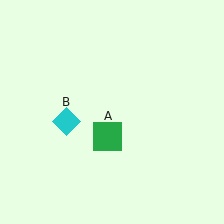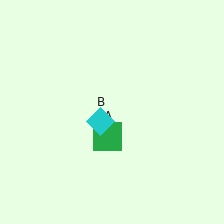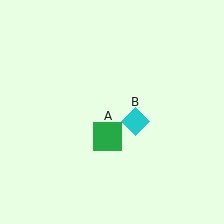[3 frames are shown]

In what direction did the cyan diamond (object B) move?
The cyan diamond (object B) moved right.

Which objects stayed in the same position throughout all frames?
Green square (object A) remained stationary.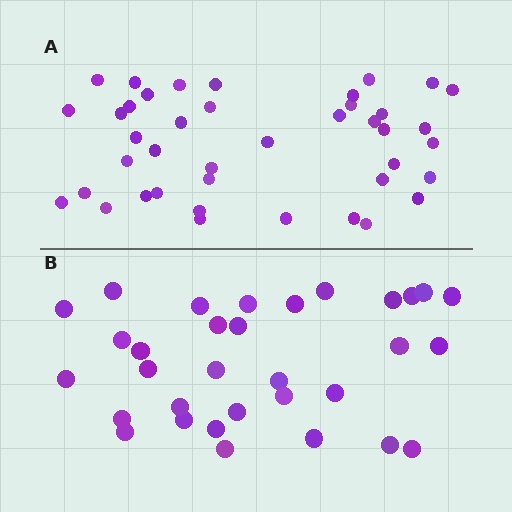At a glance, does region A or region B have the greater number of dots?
Region A (the top region) has more dots.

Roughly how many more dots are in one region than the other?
Region A has roughly 8 or so more dots than region B.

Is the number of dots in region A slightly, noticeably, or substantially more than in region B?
Region A has noticeably more, but not dramatically so. The ratio is roughly 1.3 to 1.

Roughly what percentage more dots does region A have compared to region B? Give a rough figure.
About 30% more.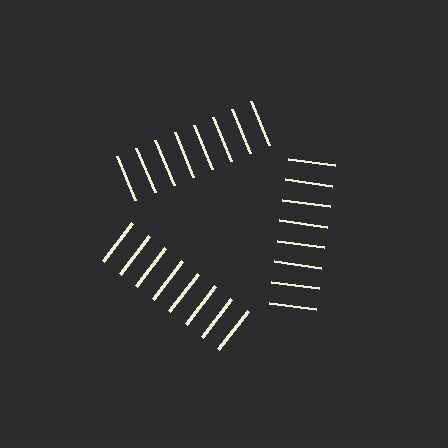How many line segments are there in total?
24 — 8 along each of the 3 edges.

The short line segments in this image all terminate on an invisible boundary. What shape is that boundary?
An illusory triangle — the line segments terminate on its edges but no continuous stroke is drawn.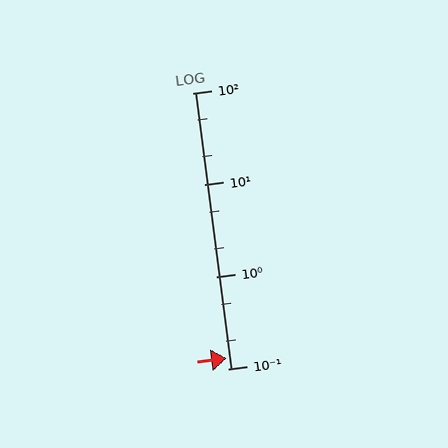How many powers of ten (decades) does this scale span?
The scale spans 3 decades, from 0.1 to 100.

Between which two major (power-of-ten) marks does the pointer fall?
The pointer is between 0.1 and 1.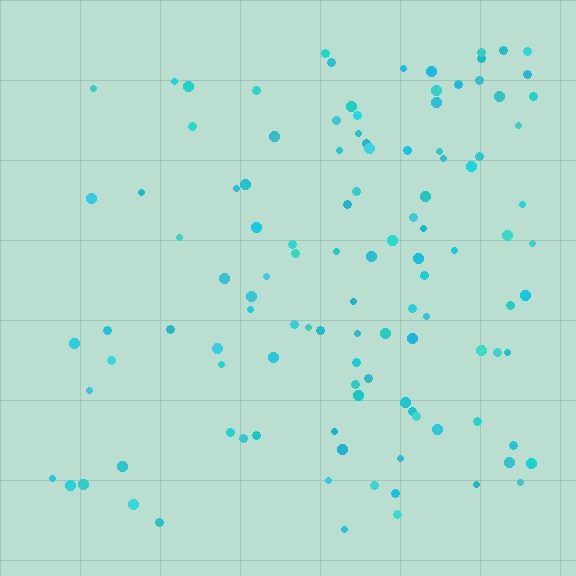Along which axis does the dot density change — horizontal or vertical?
Horizontal.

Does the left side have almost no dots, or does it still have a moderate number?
Still a moderate number, just noticeably fewer than the right.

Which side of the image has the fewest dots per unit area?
The left.